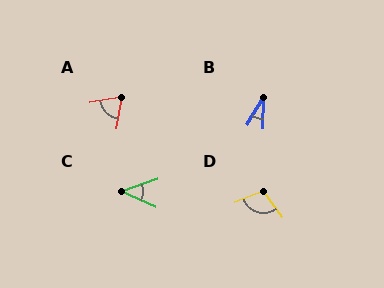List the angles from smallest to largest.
B (30°), C (44°), A (72°), D (104°).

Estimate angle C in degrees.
Approximately 44 degrees.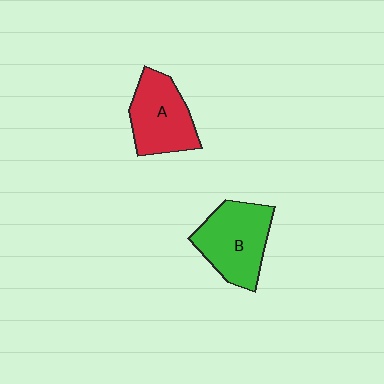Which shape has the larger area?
Shape B (green).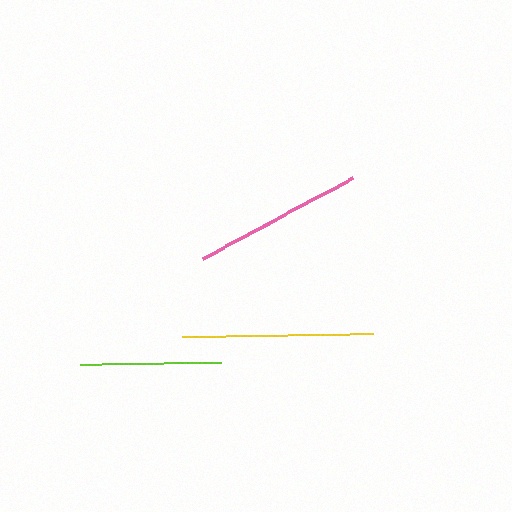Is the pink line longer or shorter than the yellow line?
The yellow line is longer than the pink line.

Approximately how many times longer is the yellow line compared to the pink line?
The yellow line is approximately 1.1 times the length of the pink line.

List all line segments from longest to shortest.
From longest to shortest: yellow, pink, lime.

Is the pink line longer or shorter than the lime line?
The pink line is longer than the lime line.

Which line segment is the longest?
The yellow line is the longest at approximately 191 pixels.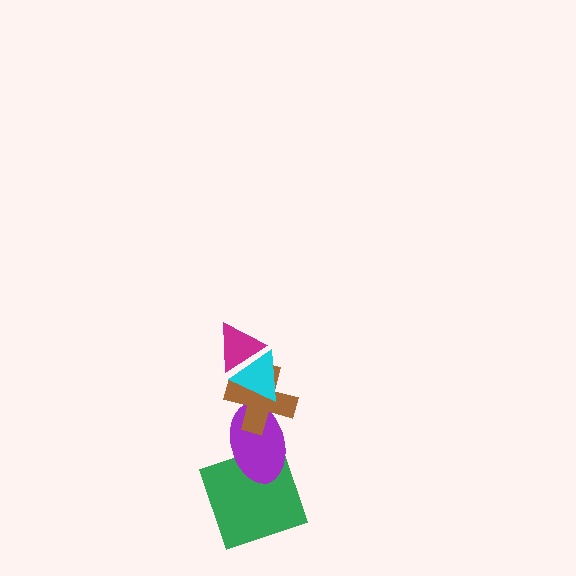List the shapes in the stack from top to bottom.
From top to bottom: the magenta triangle, the cyan triangle, the brown cross, the purple ellipse, the green square.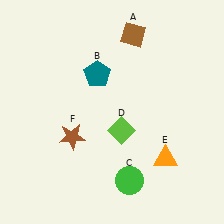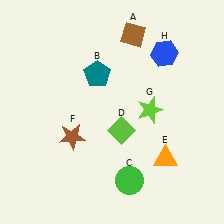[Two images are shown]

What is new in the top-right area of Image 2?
A lime star (G) was added in the top-right area of Image 2.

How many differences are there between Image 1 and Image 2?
There are 2 differences between the two images.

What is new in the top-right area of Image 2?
A blue hexagon (H) was added in the top-right area of Image 2.